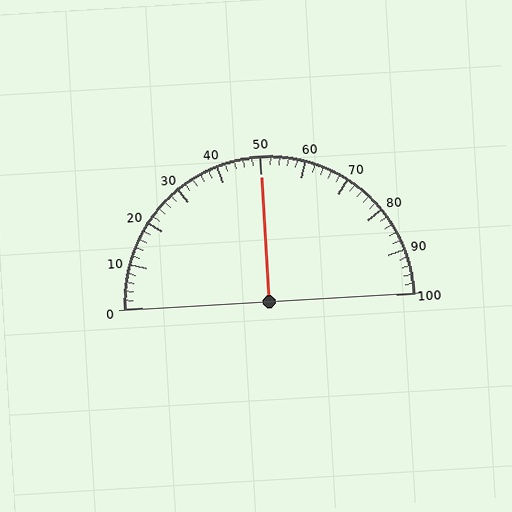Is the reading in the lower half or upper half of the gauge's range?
The reading is in the upper half of the range (0 to 100).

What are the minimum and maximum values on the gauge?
The gauge ranges from 0 to 100.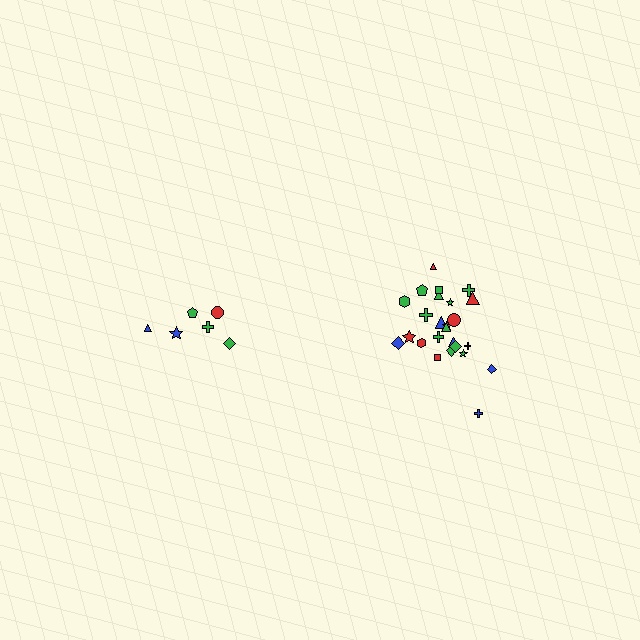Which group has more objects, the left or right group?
The right group.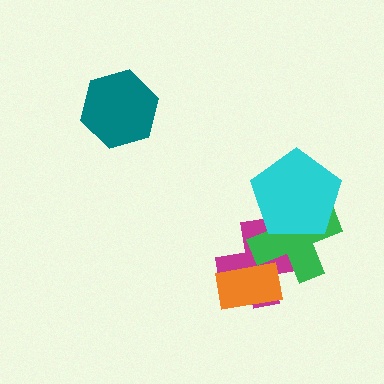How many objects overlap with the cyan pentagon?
2 objects overlap with the cyan pentagon.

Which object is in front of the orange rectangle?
The green cross is in front of the orange rectangle.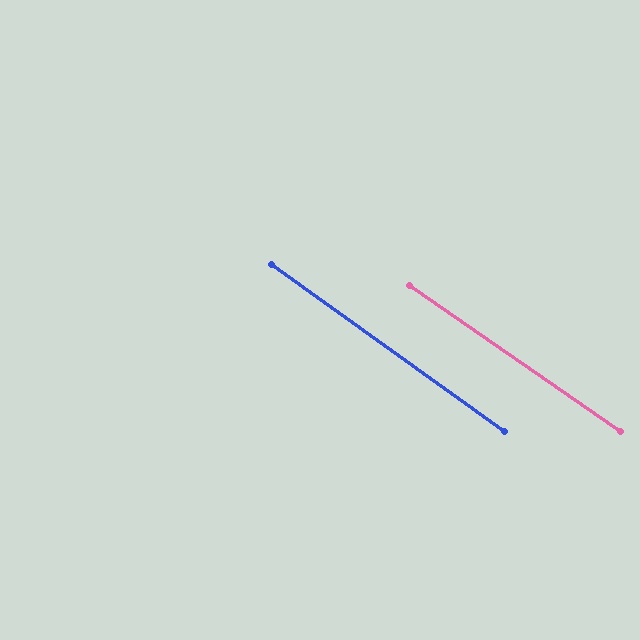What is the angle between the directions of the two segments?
Approximately 1 degree.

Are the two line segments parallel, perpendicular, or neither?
Parallel — their directions differ by only 0.9°.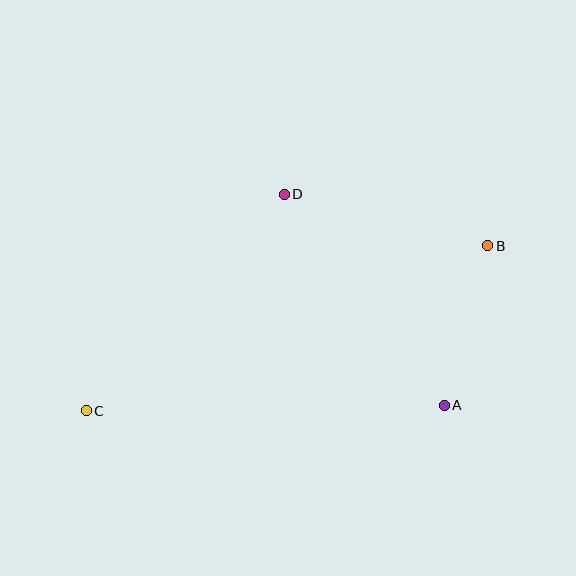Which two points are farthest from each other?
Points B and C are farthest from each other.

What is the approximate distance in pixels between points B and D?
The distance between B and D is approximately 210 pixels.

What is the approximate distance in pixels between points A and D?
The distance between A and D is approximately 265 pixels.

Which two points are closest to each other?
Points A and B are closest to each other.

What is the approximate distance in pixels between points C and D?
The distance between C and D is approximately 294 pixels.